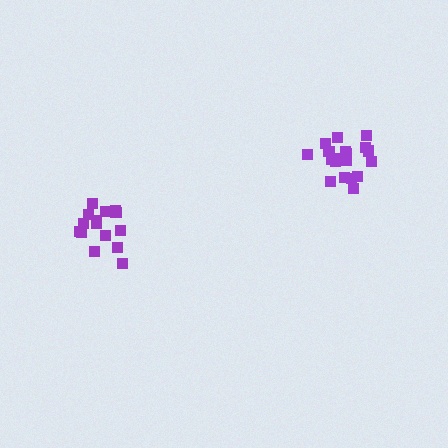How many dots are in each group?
Group 1: 20 dots, Group 2: 15 dots (35 total).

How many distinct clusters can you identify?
There are 2 distinct clusters.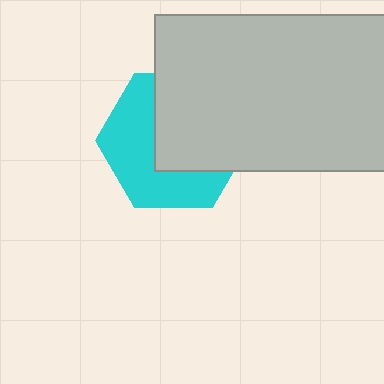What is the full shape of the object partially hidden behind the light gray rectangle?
The partially hidden object is a cyan hexagon.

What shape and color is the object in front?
The object in front is a light gray rectangle.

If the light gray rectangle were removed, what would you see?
You would see the complete cyan hexagon.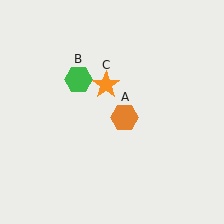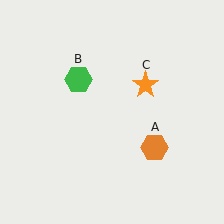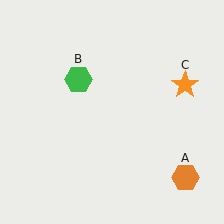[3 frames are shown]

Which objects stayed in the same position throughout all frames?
Green hexagon (object B) remained stationary.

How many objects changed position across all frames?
2 objects changed position: orange hexagon (object A), orange star (object C).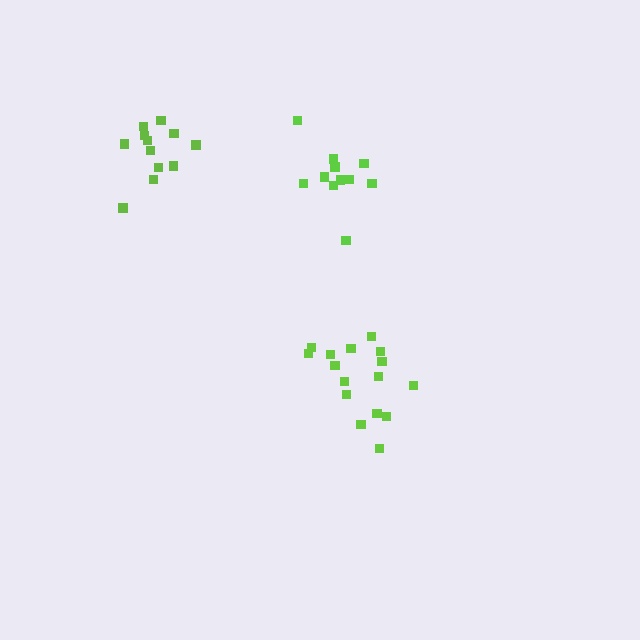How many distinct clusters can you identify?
There are 3 distinct clusters.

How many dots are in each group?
Group 1: 12 dots, Group 2: 16 dots, Group 3: 11 dots (39 total).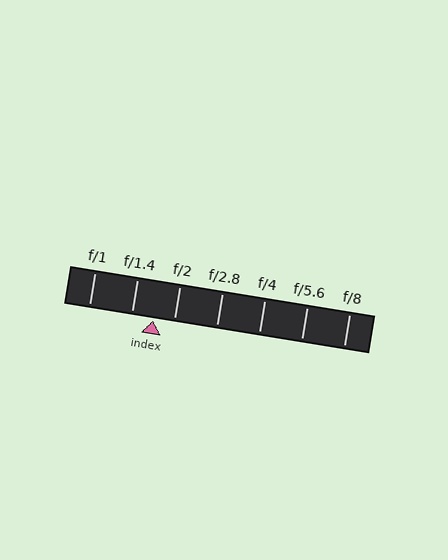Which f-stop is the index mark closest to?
The index mark is closest to f/2.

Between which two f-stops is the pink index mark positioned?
The index mark is between f/1.4 and f/2.